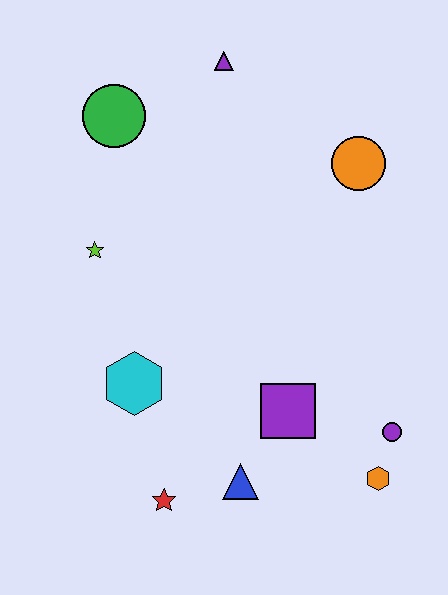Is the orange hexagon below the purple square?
Yes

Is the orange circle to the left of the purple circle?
Yes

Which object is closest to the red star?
The blue triangle is closest to the red star.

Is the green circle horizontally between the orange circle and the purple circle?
No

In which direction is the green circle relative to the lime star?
The green circle is above the lime star.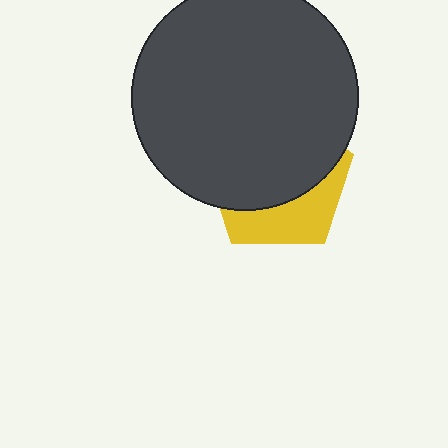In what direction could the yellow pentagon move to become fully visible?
The yellow pentagon could move down. That would shift it out from behind the dark gray circle entirely.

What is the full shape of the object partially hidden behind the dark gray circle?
The partially hidden object is a yellow pentagon.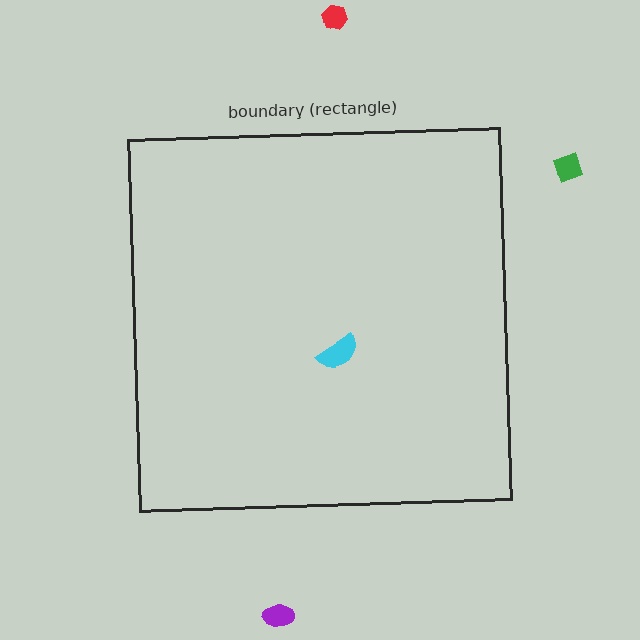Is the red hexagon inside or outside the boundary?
Outside.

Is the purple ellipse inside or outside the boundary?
Outside.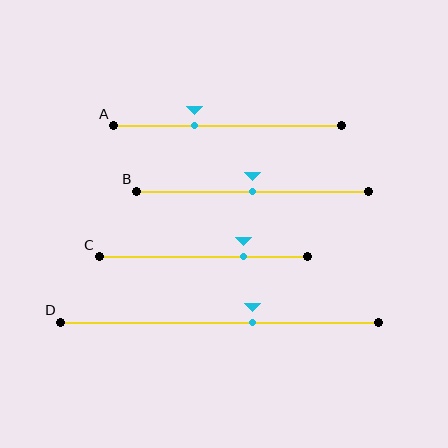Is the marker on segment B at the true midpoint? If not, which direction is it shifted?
Yes, the marker on segment B is at the true midpoint.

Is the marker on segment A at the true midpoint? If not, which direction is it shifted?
No, the marker on segment A is shifted to the left by about 15% of the segment length.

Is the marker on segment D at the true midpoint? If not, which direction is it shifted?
No, the marker on segment D is shifted to the right by about 10% of the segment length.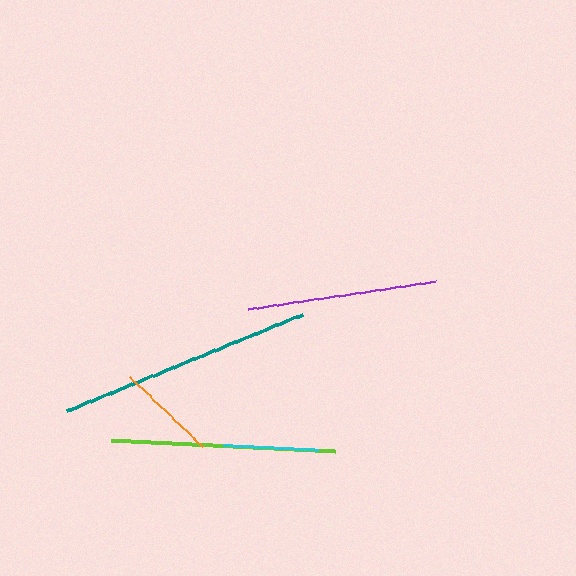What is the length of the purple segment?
The purple segment is approximately 190 pixels long.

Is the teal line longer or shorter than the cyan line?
The teal line is longer than the cyan line.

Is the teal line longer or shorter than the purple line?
The teal line is longer than the purple line.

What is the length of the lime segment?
The lime segment is approximately 224 pixels long.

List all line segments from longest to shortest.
From longest to shortest: teal, lime, purple, orange, cyan.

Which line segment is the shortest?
The cyan line is the shortest at approximately 95 pixels.